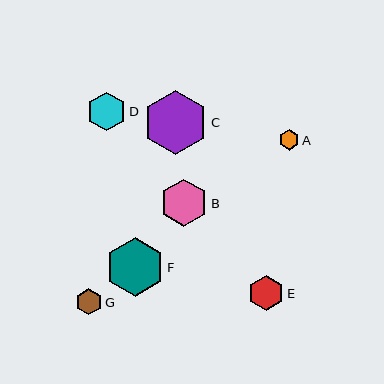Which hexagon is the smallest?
Hexagon A is the smallest with a size of approximately 20 pixels.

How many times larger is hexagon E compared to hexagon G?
Hexagon E is approximately 1.3 times the size of hexagon G.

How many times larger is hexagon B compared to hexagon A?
Hexagon B is approximately 2.4 times the size of hexagon A.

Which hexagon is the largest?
Hexagon C is the largest with a size of approximately 65 pixels.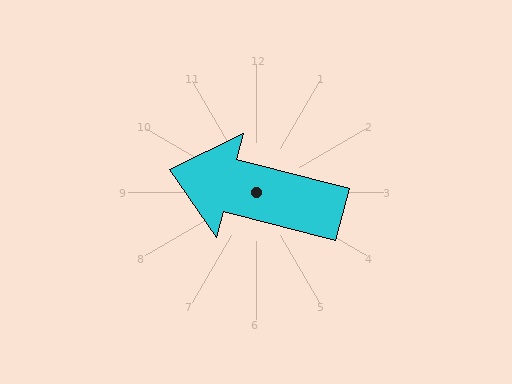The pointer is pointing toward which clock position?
Roughly 9 o'clock.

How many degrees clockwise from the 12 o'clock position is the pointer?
Approximately 284 degrees.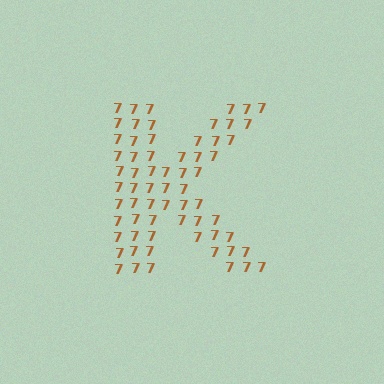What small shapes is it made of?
It is made of small digit 7's.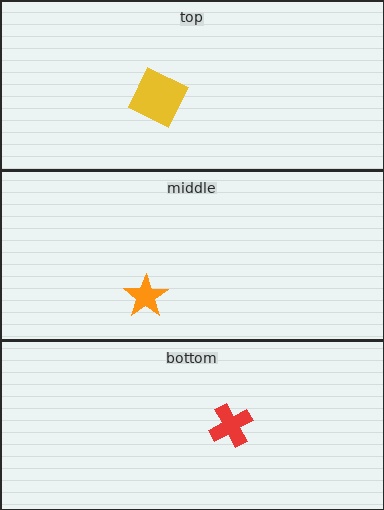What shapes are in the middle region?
The orange star.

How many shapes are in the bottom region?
1.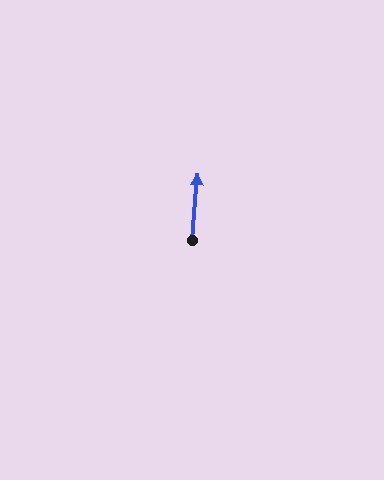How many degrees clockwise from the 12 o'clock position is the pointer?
Approximately 5 degrees.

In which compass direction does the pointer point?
North.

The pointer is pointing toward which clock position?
Roughly 12 o'clock.